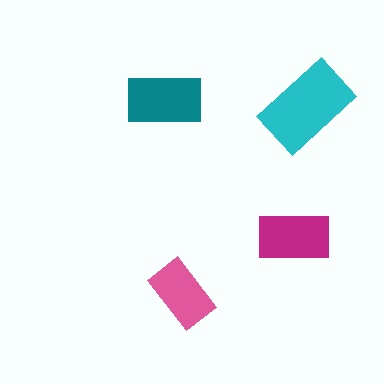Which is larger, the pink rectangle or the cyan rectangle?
The cyan one.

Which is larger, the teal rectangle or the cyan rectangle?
The cyan one.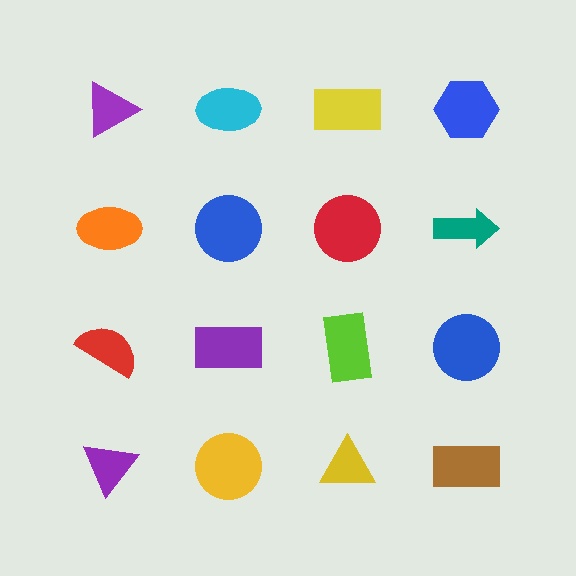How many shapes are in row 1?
4 shapes.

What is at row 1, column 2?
A cyan ellipse.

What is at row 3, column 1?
A red semicircle.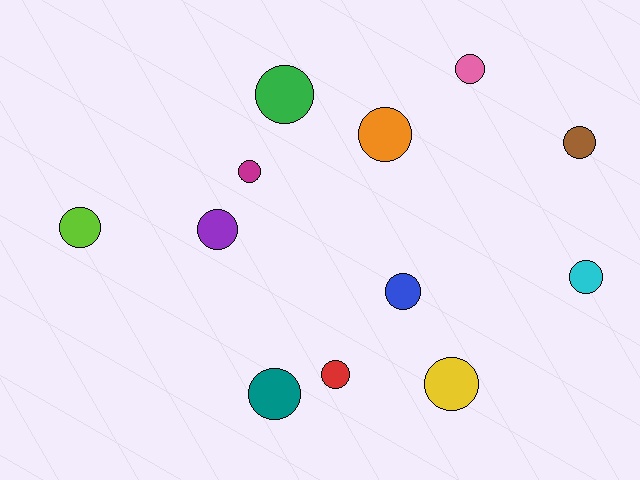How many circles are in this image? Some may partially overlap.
There are 12 circles.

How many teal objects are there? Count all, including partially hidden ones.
There is 1 teal object.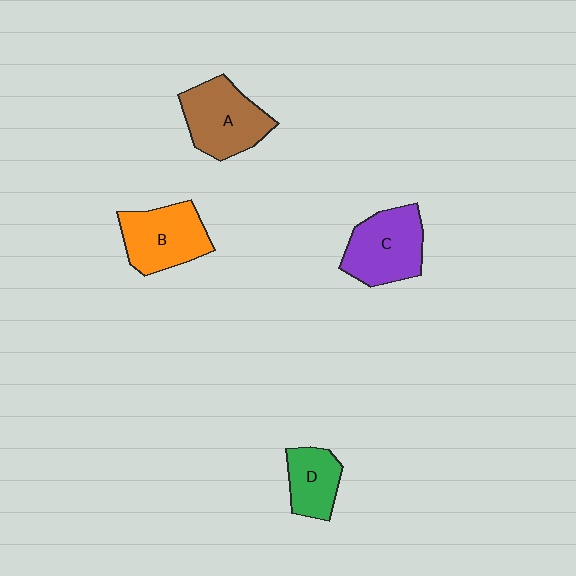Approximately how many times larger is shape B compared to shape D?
Approximately 1.5 times.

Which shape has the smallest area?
Shape D (green).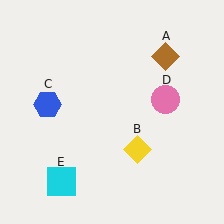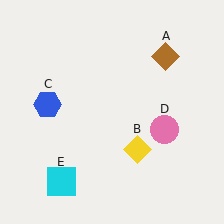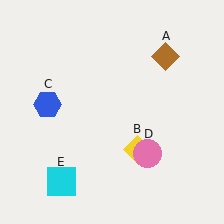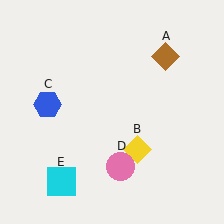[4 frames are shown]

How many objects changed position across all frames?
1 object changed position: pink circle (object D).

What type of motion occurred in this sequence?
The pink circle (object D) rotated clockwise around the center of the scene.